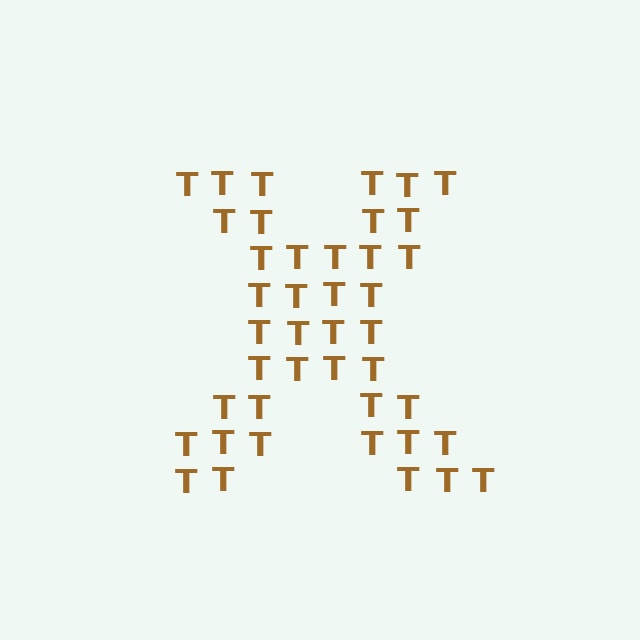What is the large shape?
The large shape is the letter X.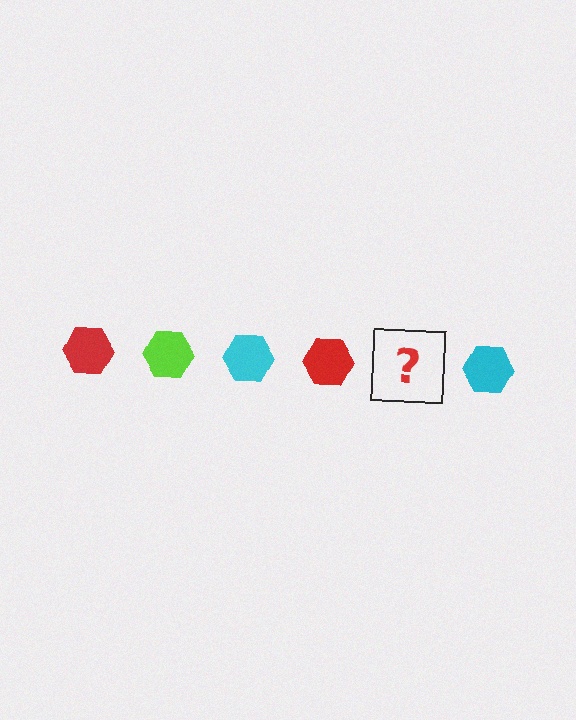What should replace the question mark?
The question mark should be replaced with a lime hexagon.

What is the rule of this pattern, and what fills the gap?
The rule is that the pattern cycles through red, lime, cyan hexagons. The gap should be filled with a lime hexagon.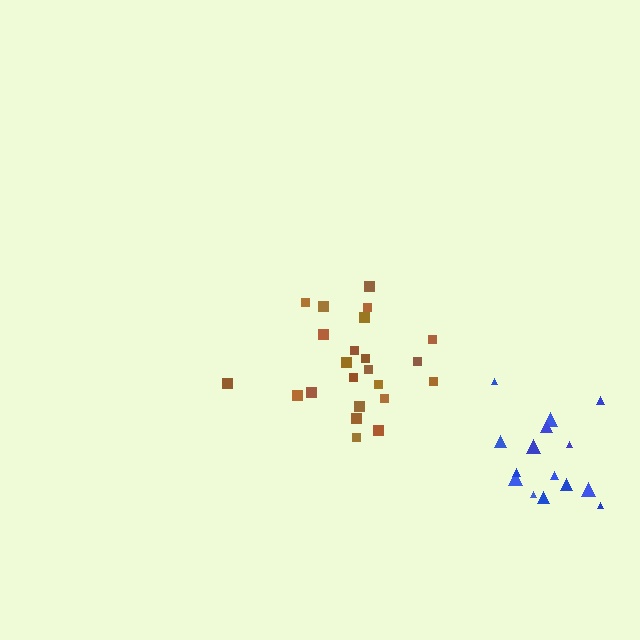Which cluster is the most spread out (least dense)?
Blue.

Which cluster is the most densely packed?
Brown.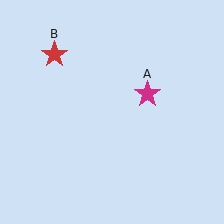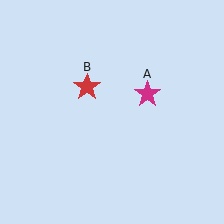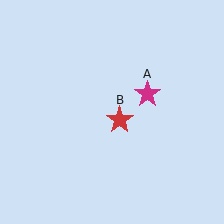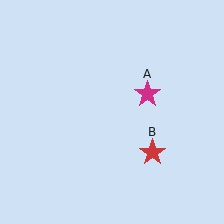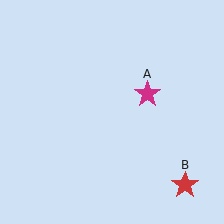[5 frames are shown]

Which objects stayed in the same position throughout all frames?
Magenta star (object A) remained stationary.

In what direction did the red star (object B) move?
The red star (object B) moved down and to the right.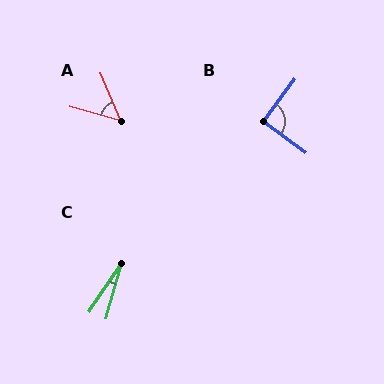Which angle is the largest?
B, at approximately 90 degrees.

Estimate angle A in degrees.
Approximately 51 degrees.